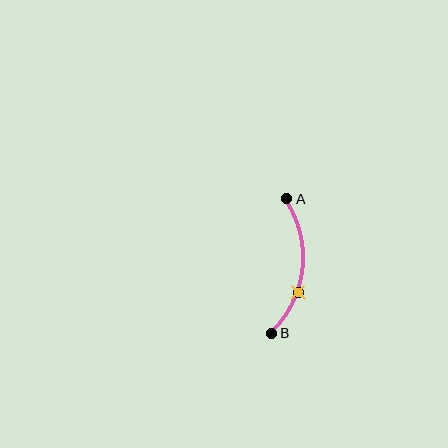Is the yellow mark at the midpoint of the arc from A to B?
No. The yellow mark lies on the arc but is closer to endpoint B. The arc midpoint would be at the point on the curve equidistant along the arc from both A and B.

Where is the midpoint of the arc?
The arc midpoint is the point on the curve farthest from the straight line joining A and B. It sits to the right of that line.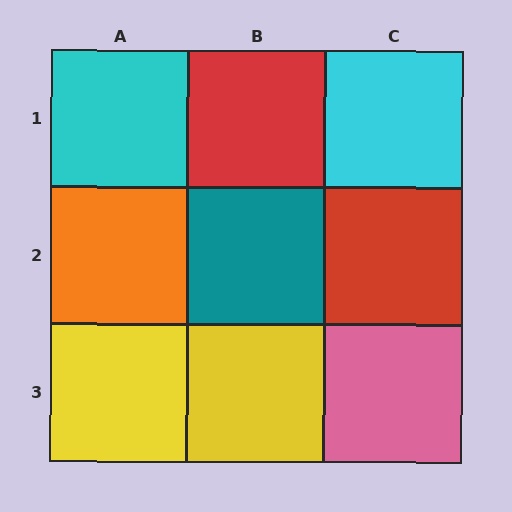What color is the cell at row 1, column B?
Red.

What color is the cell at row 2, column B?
Teal.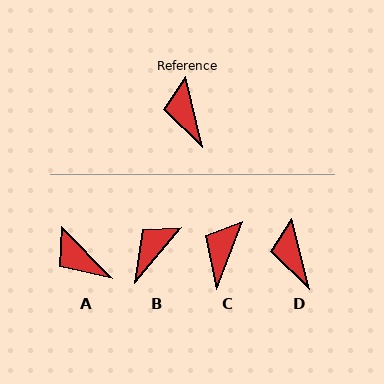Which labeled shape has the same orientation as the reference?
D.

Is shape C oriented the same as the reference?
No, it is off by about 35 degrees.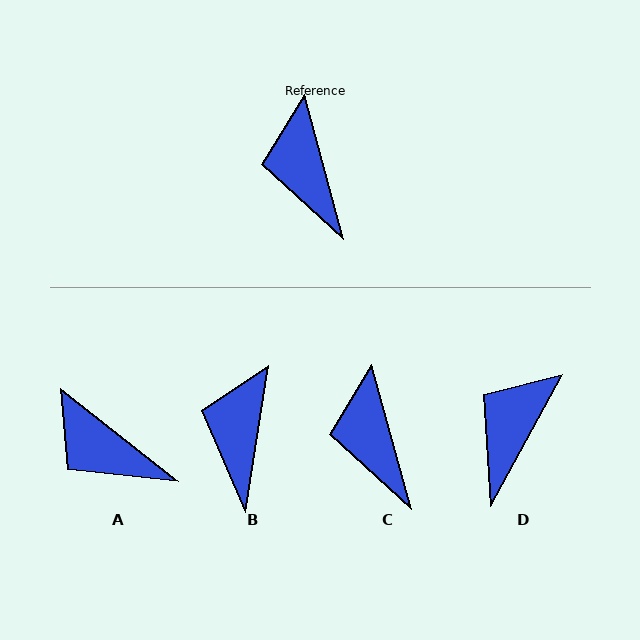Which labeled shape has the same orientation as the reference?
C.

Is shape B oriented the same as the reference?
No, it is off by about 24 degrees.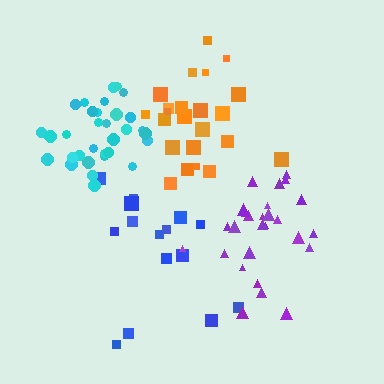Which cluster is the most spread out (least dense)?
Blue.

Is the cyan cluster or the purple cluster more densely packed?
Cyan.